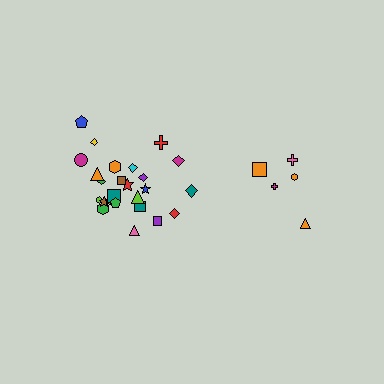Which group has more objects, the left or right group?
The left group.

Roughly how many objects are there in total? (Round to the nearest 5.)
Roughly 30 objects in total.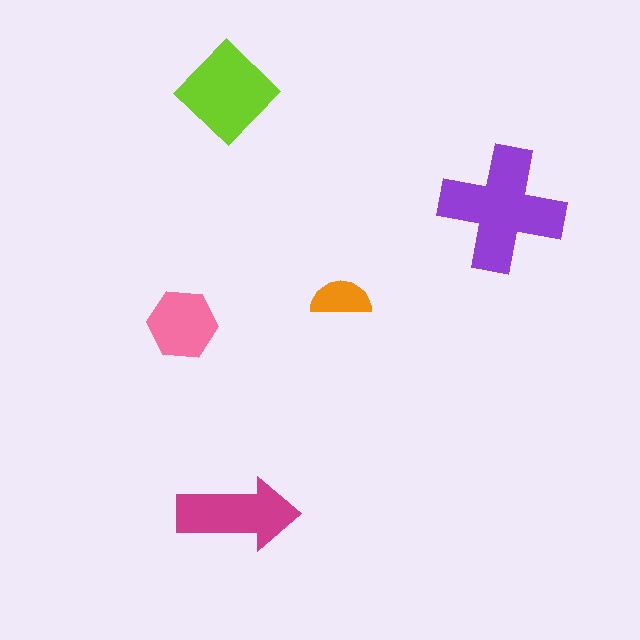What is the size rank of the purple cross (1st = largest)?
1st.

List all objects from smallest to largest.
The orange semicircle, the pink hexagon, the magenta arrow, the lime diamond, the purple cross.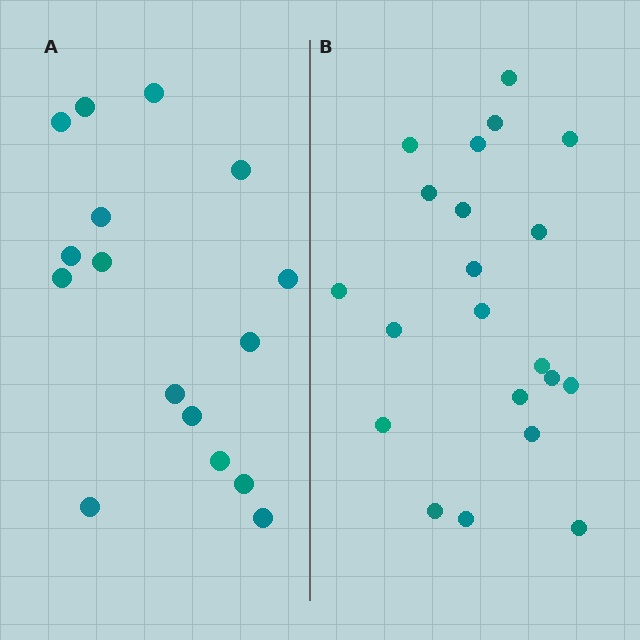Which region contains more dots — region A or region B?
Region B (the right region) has more dots.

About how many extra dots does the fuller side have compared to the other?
Region B has about 5 more dots than region A.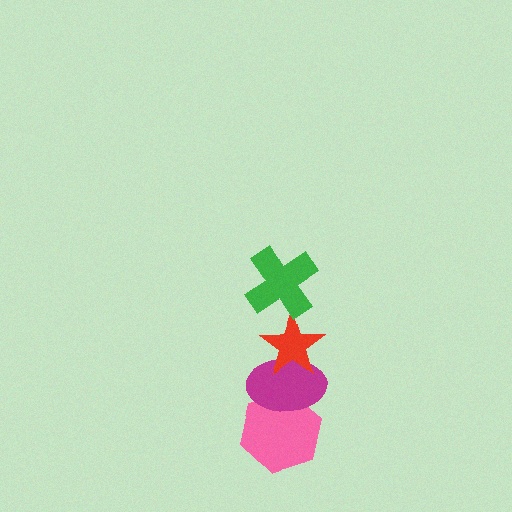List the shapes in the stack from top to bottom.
From top to bottom: the green cross, the red star, the magenta ellipse, the pink hexagon.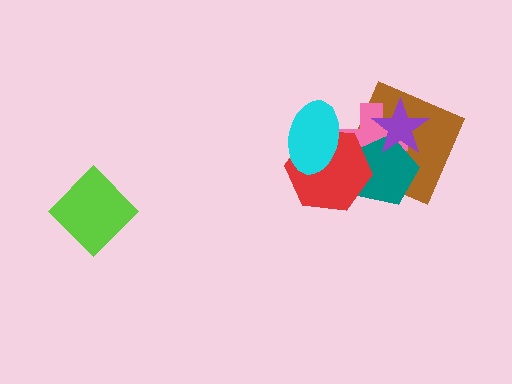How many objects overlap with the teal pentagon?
4 objects overlap with the teal pentagon.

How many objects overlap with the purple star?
3 objects overlap with the purple star.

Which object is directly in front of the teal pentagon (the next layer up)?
The purple star is directly in front of the teal pentagon.